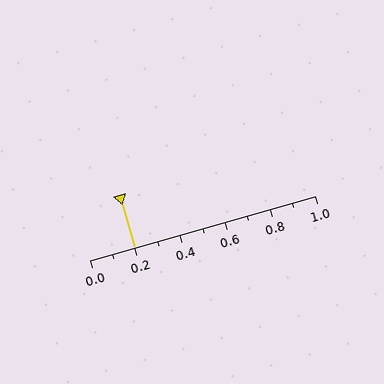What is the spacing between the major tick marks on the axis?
The major ticks are spaced 0.2 apart.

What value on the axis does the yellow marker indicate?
The marker indicates approximately 0.2.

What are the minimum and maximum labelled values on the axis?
The axis runs from 0.0 to 1.0.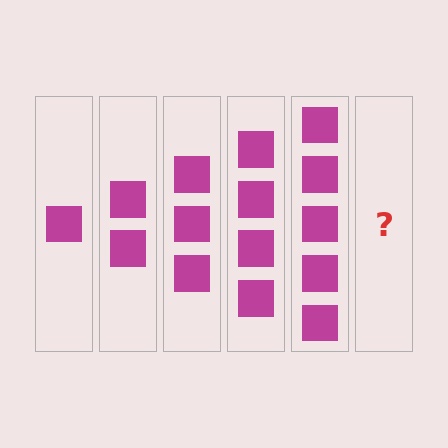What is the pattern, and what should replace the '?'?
The pattern is that each step adds one more square. The '?' should be 6 squares.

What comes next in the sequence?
The next element should be 6 squares.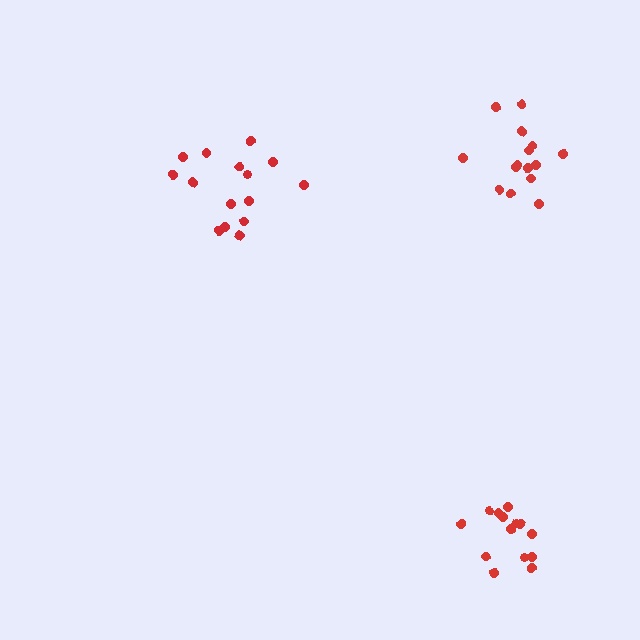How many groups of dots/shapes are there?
There are 3 groups.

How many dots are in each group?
Group 1: 15 dots, Group 2: 15 dots, Group 3: 15 dots (45 total).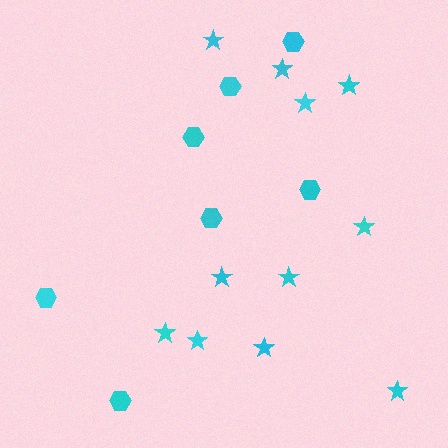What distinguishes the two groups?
There are 2 groups: one group of hexagons (7) and one group of stars (11).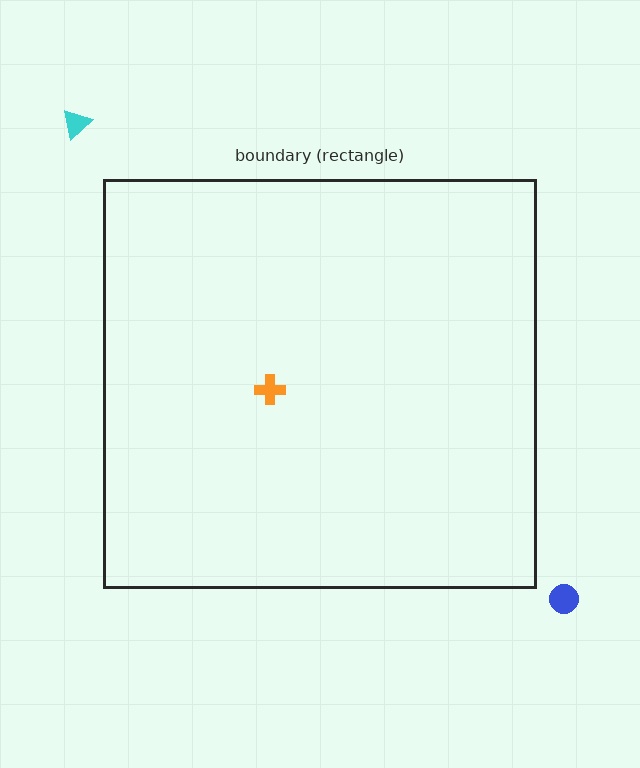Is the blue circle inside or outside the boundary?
Outside.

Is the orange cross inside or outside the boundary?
Inside.